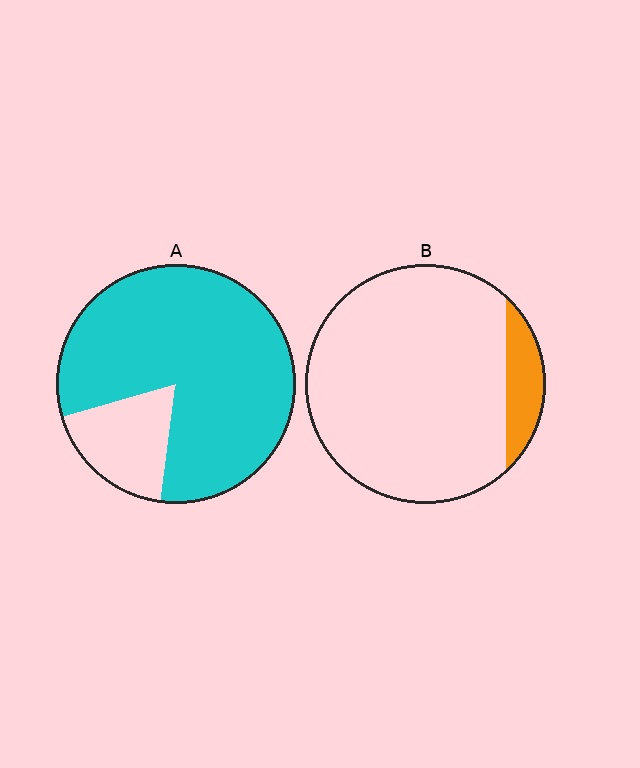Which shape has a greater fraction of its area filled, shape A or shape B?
Shape A.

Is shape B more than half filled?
No.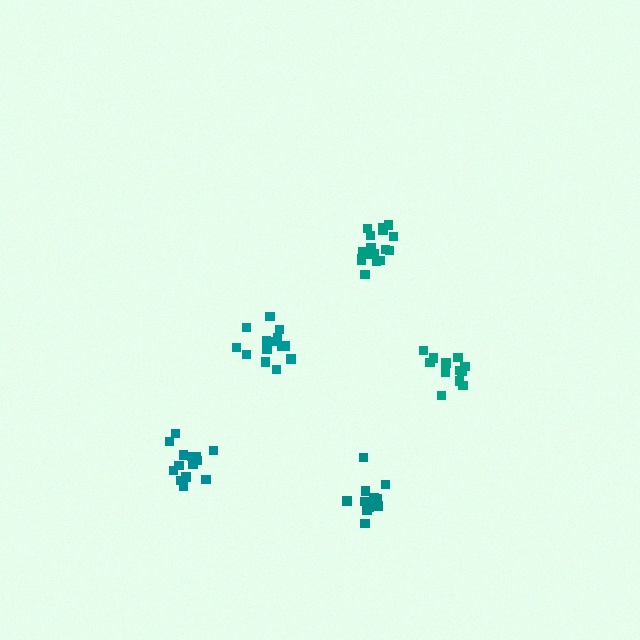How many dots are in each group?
Group 1: 14 dots, Group 2: 15 dots, Group 3: 17 dots, Group 4: 12 dots, Group 5: 11 dots (69 total).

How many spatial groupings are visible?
There are 5 spatial groupings.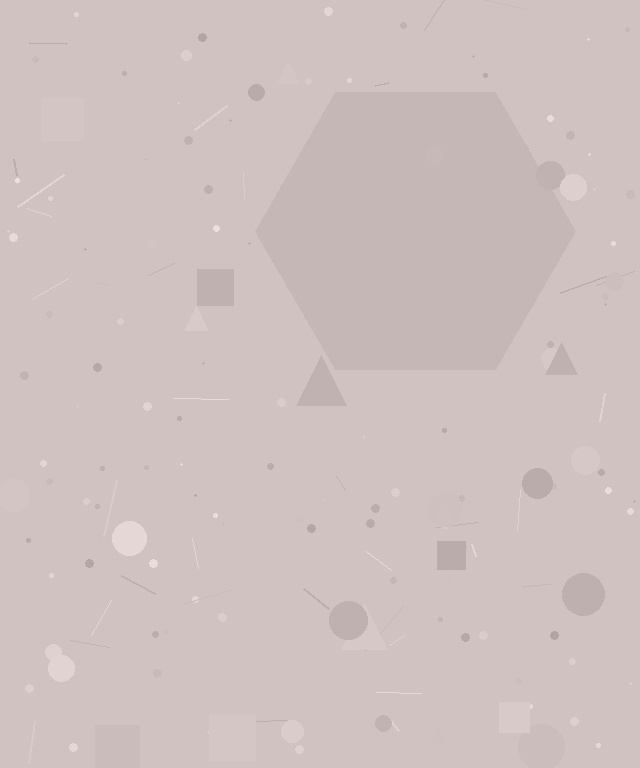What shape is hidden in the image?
A hexagon is hidden in the image.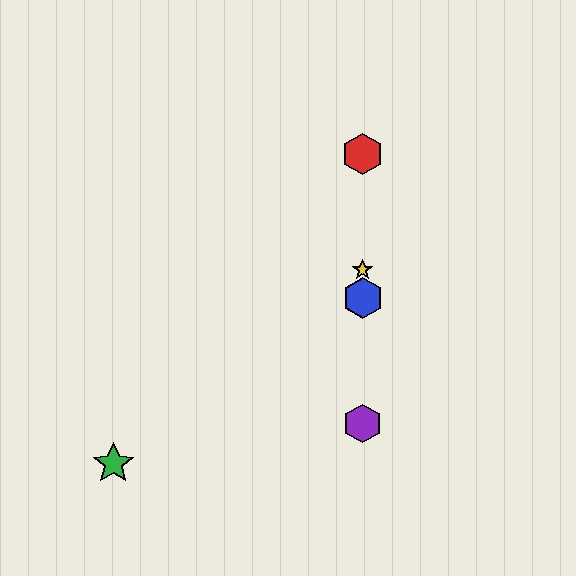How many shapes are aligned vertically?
4 shapes (the red hexagon, the blue hexagon, the yellow star, the purple hexagon) are aligned vertically.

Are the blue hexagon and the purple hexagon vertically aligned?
Yes, both are at x≈363.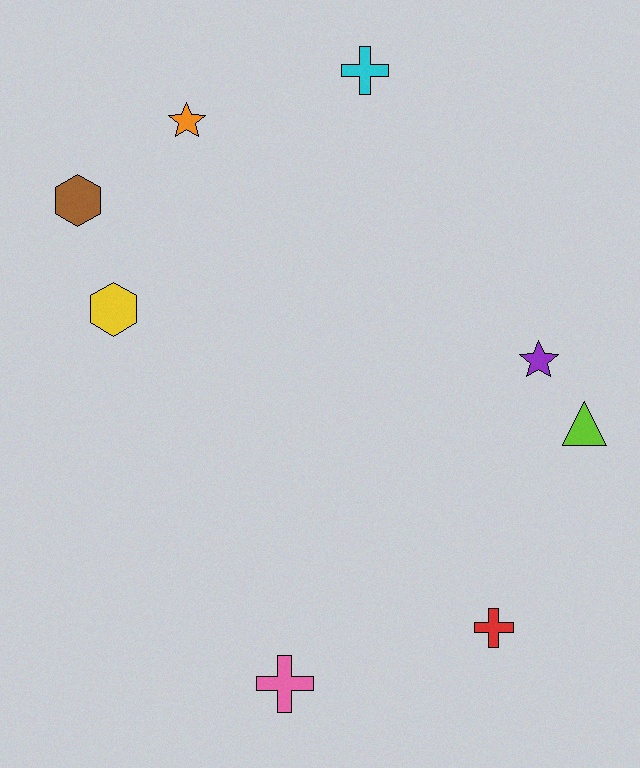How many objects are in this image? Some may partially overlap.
There are 8 objects.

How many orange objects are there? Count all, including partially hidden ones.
There is 1 orange object.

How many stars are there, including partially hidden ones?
There are 2 stars.